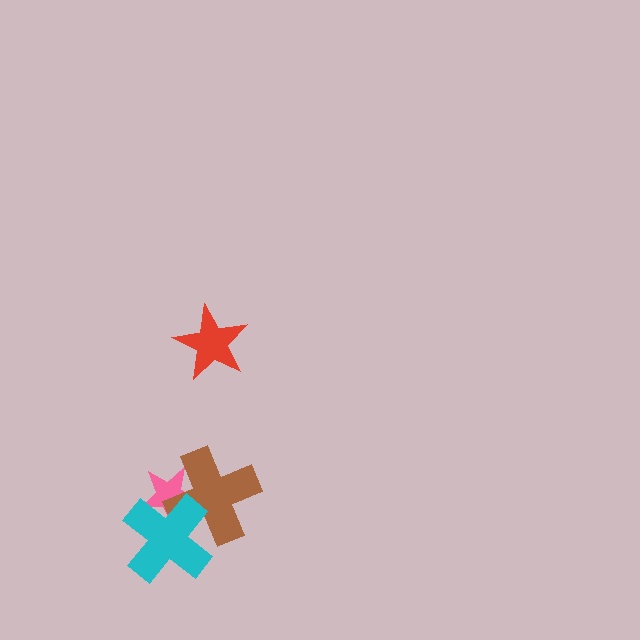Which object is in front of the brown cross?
The cyan cross is in front of the brown cross.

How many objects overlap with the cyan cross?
2 objects overlap with the cyan cross.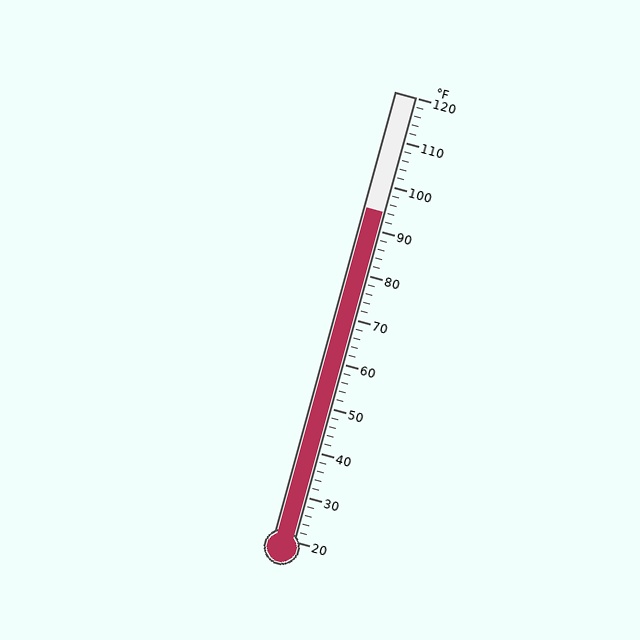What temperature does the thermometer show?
The thermometer shows approximately 94°F.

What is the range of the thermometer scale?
The thermometer scale ranges from 20°F to 120°F.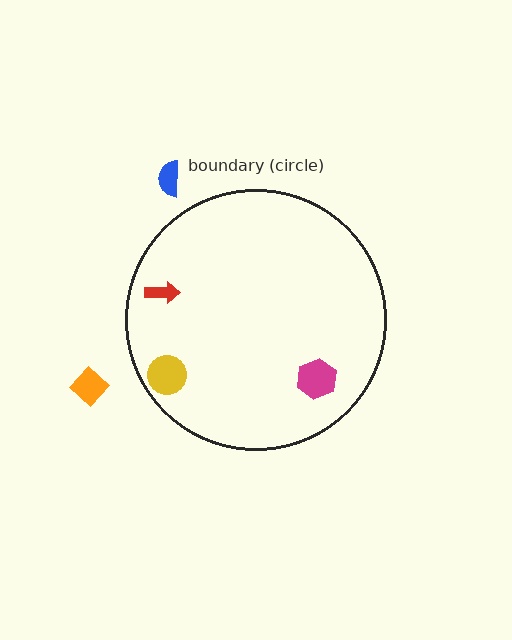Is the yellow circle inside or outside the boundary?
Inside.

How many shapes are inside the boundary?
3 inside, 2 outside.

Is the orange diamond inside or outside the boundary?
Outside.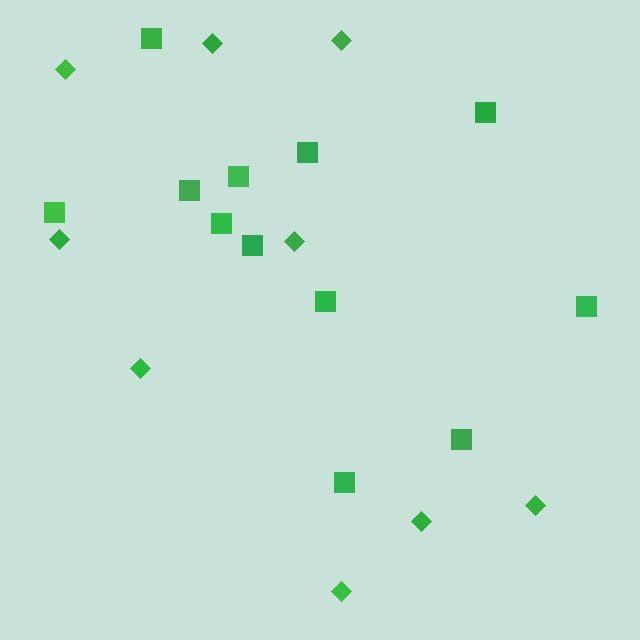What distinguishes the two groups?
There are 2 groups: one group of diamonds (9) and one group of squares (12).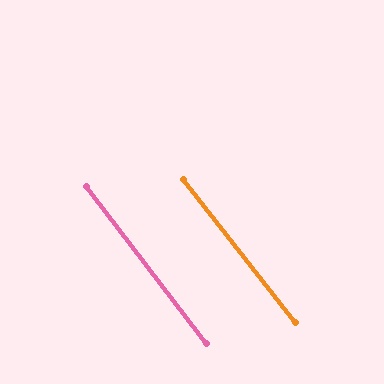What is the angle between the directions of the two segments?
Approximately 0 degrees.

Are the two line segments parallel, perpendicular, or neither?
Parallel — their directions differ by only 0.5°.